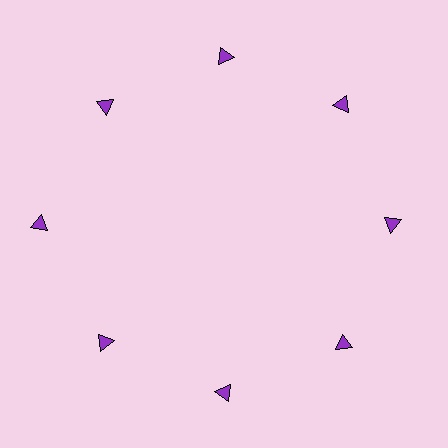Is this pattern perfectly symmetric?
No. The 8 purple triangles are arranged in a ring, but one element near the 9 o'clock position is pushed outward from the center, breaking the 8-fold rotational symmetry.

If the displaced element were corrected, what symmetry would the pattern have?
It would have 8-fold rotational symmetry — the pattern would map onto itself every 45 degrees.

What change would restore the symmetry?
The symmetry would be restored by moving it inward, back onto the ring so that all 8 triangles sit at equal angles and equal distance from the center.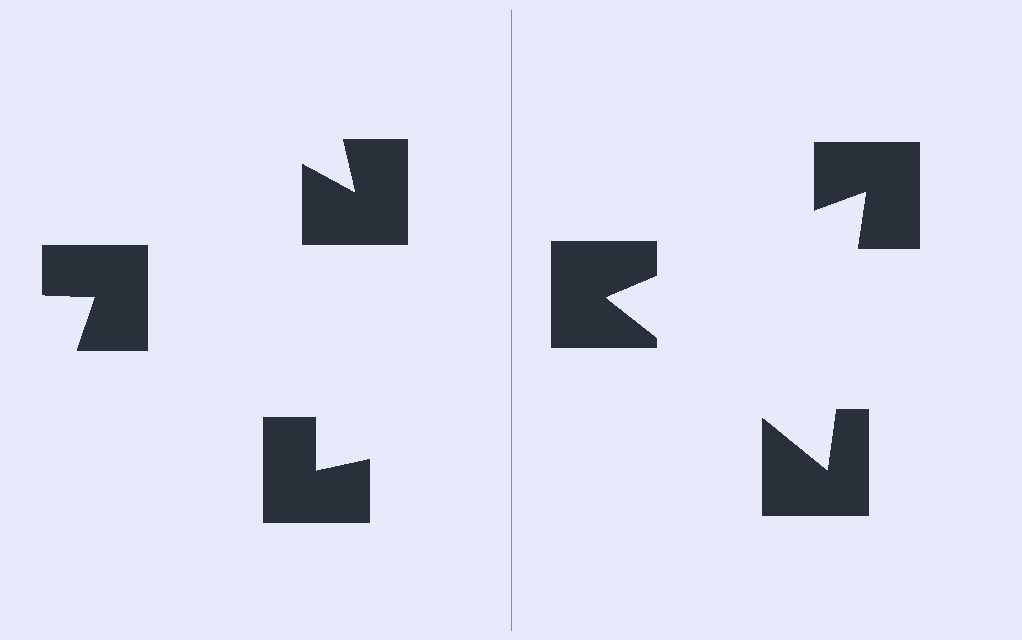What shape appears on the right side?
An illusory triangle.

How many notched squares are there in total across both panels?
6 — 3 on each side.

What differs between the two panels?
The notched squares are positioned identically on both sides; only the wedge orientations differ. On the right they align to a triangle; on the left they are misaligned.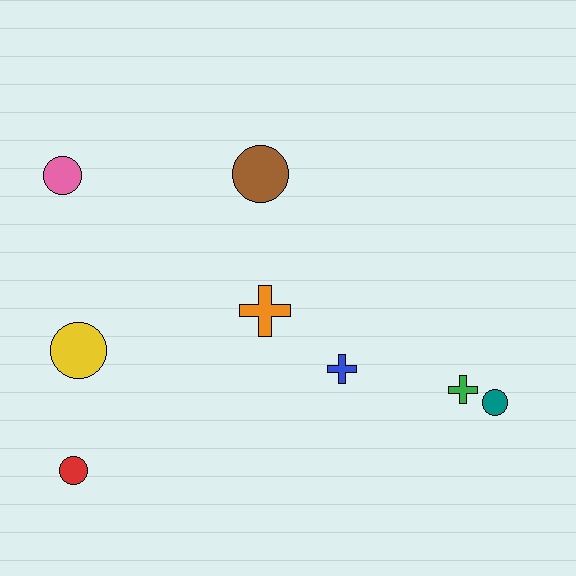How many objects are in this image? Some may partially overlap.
There are 8 objects.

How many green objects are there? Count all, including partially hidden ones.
There is 1 green object.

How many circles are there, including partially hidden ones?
There are 5 circles.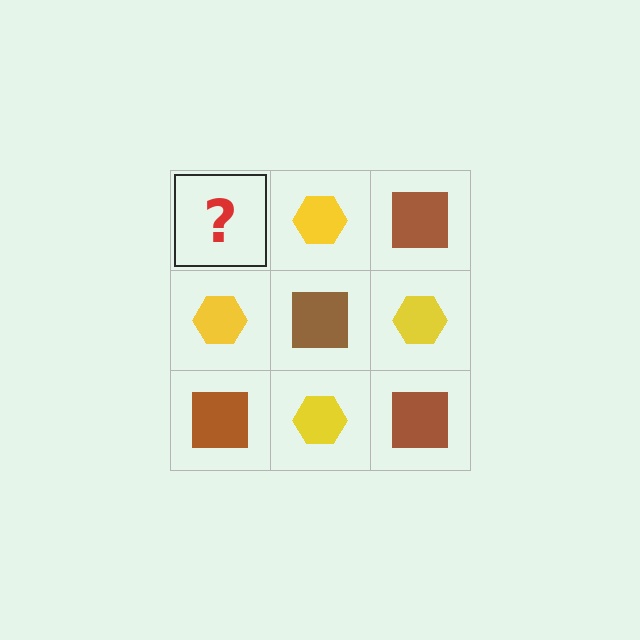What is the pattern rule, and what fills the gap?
The rule is that it alternates brown square and yellow hexagon in a checkerboard pattern. The gap should be filled with a brown square.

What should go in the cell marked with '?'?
The missing cell should contain a brown square.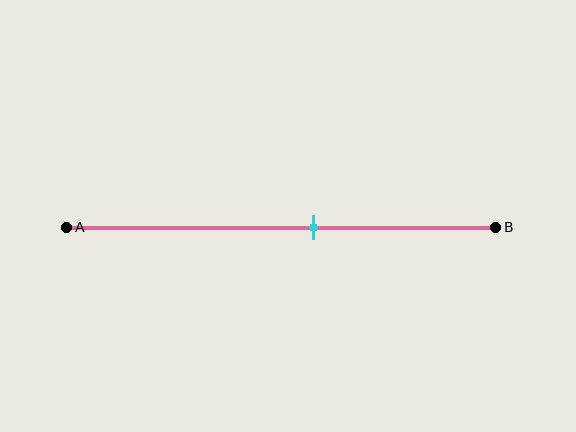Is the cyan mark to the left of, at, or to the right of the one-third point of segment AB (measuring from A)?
The cyan mark is to the right of the one-third point of segment AB.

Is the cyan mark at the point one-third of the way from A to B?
No, the mark is at about 60% from A, not at the 33% one-third point.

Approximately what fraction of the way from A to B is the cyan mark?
The cyan mark is approximately 60% of the way from A to B.